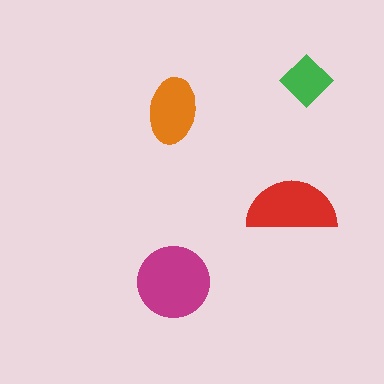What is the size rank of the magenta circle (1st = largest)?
1st.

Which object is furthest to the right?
The green diamond is rightmost.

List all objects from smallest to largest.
The green diamond, the orange ellipse, the red semicircle, the magenta circle.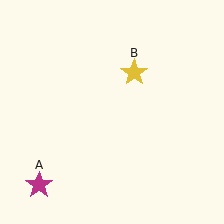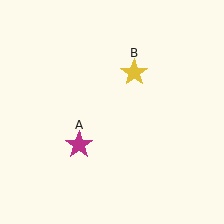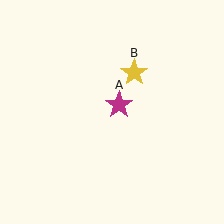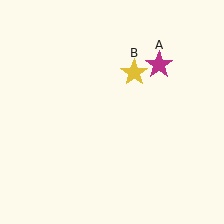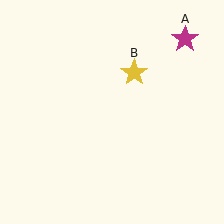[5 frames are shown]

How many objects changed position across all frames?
1 object changed position: magenta star (object A).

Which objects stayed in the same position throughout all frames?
Yellow star (object B) remained stationary.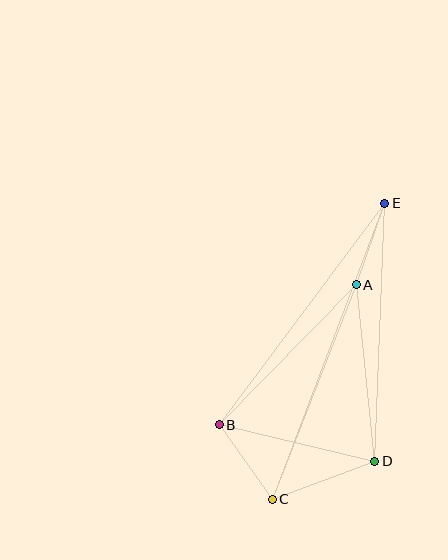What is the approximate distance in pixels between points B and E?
The distance between B and E is approximately 277 pixels.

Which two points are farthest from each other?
Points C and E are farthest from each other.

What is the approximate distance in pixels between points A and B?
The distance between A and B is approximately 196 pixels.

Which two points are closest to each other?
Points A and E are closest to each other.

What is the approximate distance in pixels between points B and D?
The distance between B and D is approximately 160 pixels.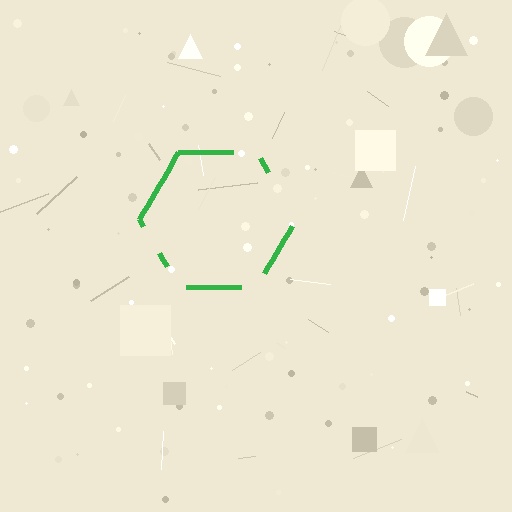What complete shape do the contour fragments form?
The contour fragments form a hexagon.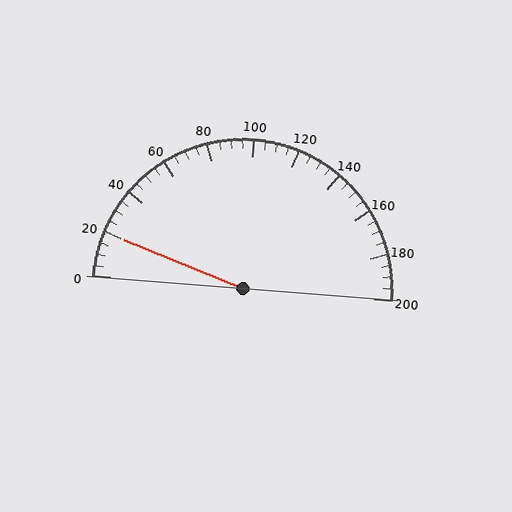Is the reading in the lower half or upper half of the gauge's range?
The reading is in the lower half of the range (0 to 200).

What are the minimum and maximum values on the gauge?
The gauge ranges from 0 to 200.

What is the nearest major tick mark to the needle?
The nearest major tick mark is 20.